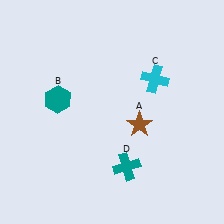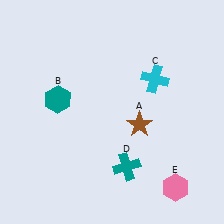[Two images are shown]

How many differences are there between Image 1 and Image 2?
There is 1 difference between the two images.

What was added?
A pink hexagon (E) was added in Image 2.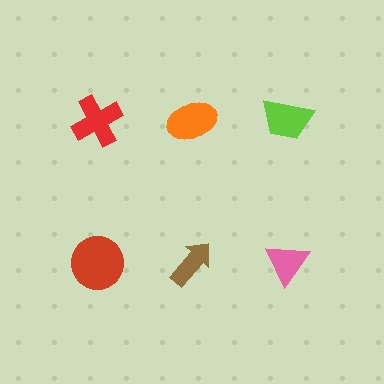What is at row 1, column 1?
A red cross.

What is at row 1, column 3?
A lime trapezoid.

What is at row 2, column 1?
A red circle.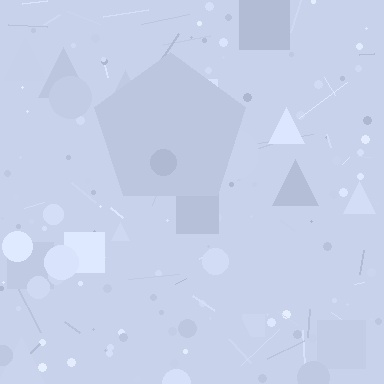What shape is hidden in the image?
A pentagon is hidden in the image.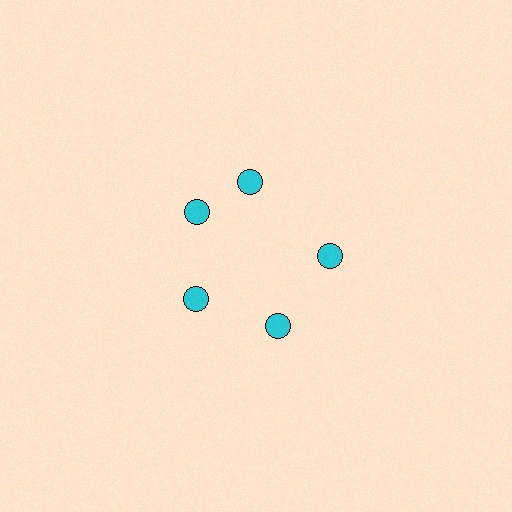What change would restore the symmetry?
The symmetry would be restored by rotating it back into even spacing with its neighbors so that all 5 circles sit at equal angles and equal distance from the center.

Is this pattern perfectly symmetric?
No. The 5 cyan circles are arranged in a ring, but one element near the 1 o'clock position is rotated out of alignment along the ring, breaking the 5-fold rotational symmetry.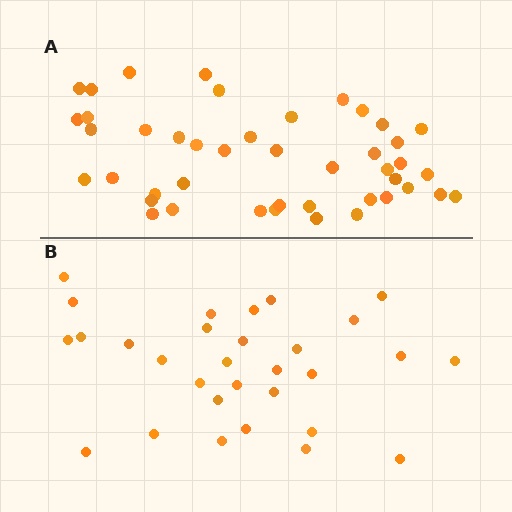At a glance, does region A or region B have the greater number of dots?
Region A (the top region) has more dots.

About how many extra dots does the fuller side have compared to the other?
Region A has approximately 15 more dots than region B.